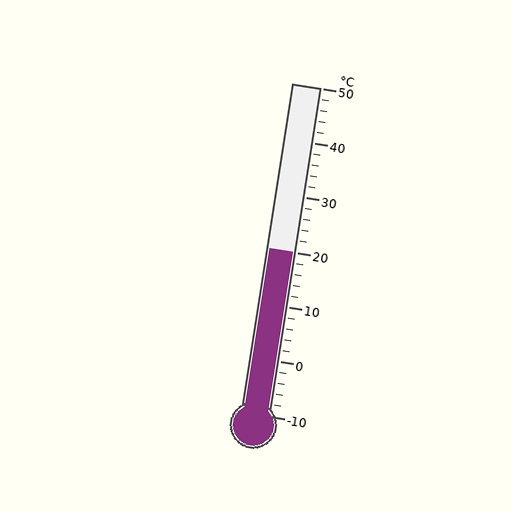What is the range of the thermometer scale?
The thermometer scale ranges from -10°C to 50°C.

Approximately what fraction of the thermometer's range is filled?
The thermometer is filled to approximately 50% of its range.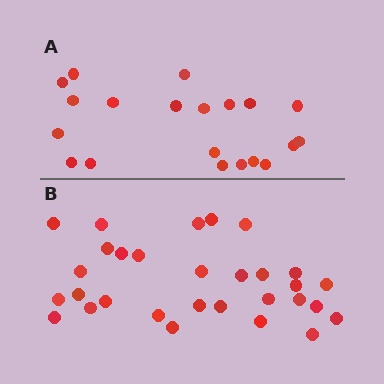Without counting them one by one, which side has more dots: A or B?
Region B (the bottom region) has more dots.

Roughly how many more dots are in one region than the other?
Region B has roughly 10 or so more dots than region A.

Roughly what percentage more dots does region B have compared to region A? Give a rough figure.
About 50% more.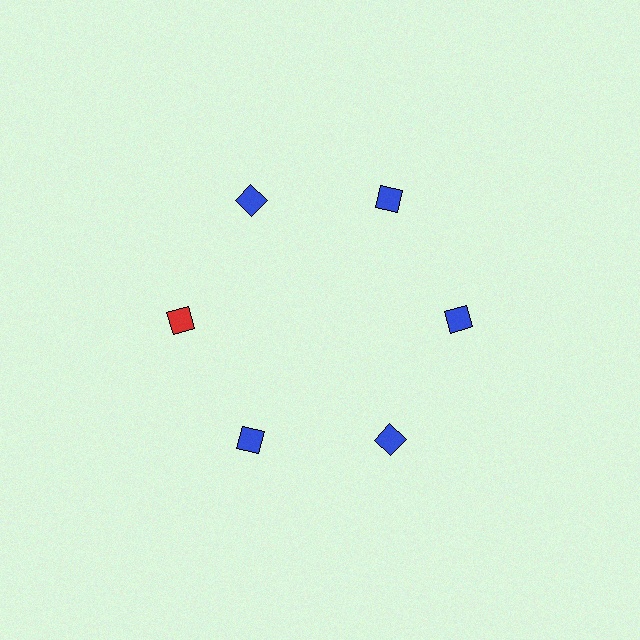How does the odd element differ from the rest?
It has a different color: red instead of blue.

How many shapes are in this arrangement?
There are 6 shapes arranged in a ring pattern.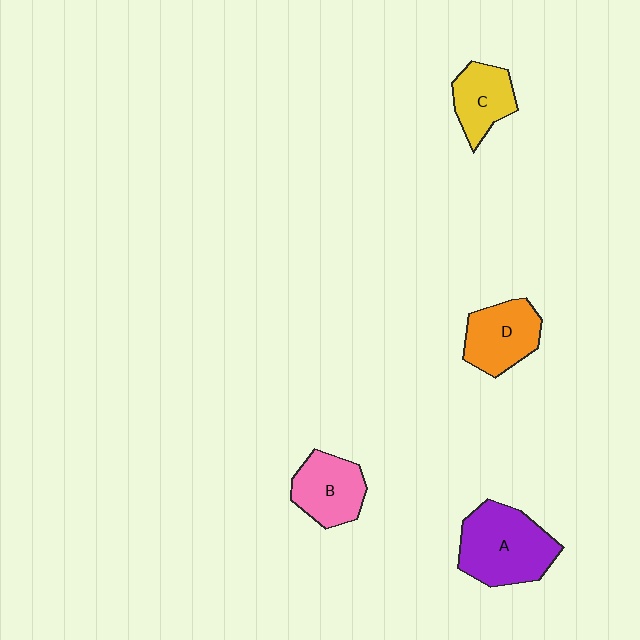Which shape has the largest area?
Shape A (purple).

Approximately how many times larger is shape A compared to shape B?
Approximately 1.5 times.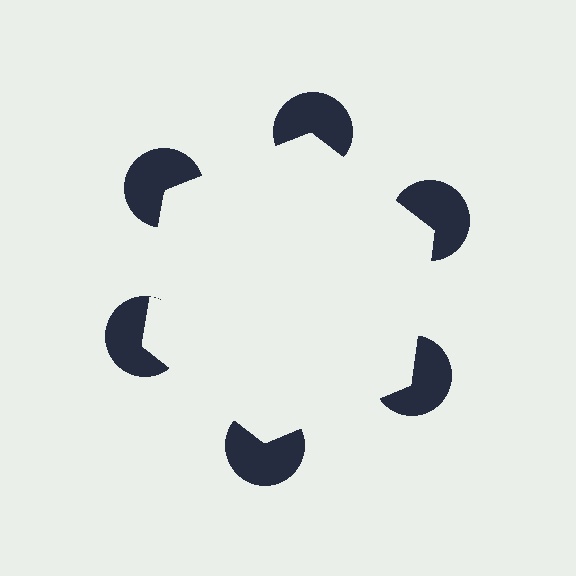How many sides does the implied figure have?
6 sides.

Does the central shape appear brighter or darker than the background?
It typically appears slightly brighter than the background, even though no actual brightness change is drawn.